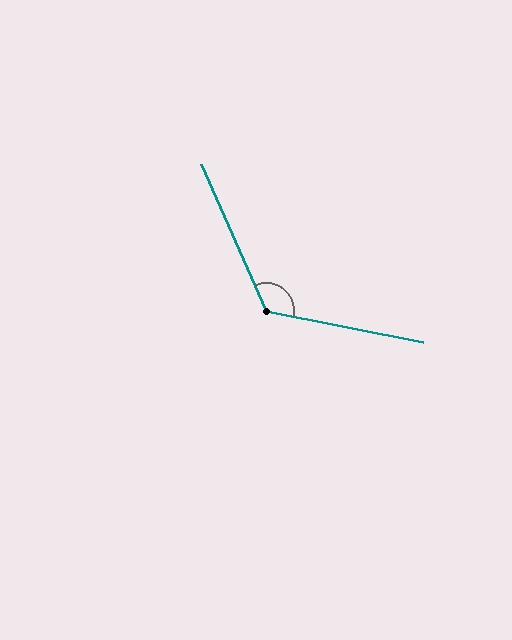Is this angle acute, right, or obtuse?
It is obtuse.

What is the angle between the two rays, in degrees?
Approximately 125 degrees.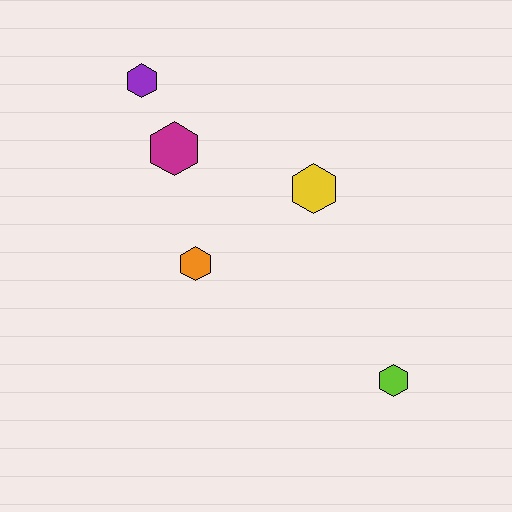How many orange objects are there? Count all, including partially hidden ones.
There is 1 orange object.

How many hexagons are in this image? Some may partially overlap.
There are 5 hexagons.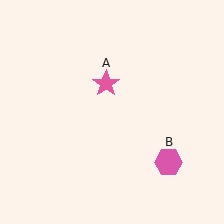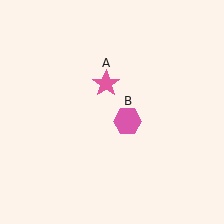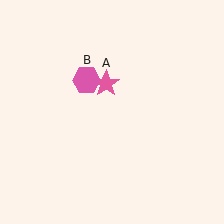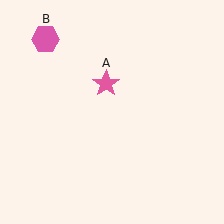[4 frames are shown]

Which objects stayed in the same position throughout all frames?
Pink star (object A) remained stationary.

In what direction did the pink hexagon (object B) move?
The pink hexagon (object B) moved up and to the left.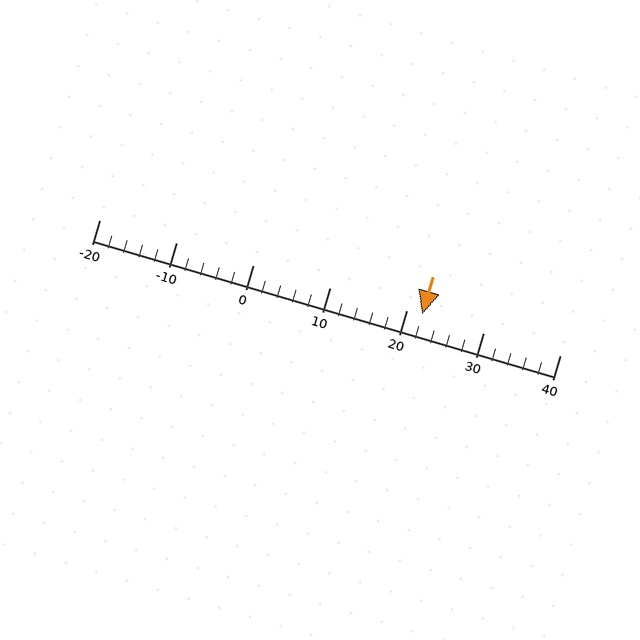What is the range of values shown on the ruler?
The ruler shows values from -20 to 40.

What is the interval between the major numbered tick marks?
The major tick marks are spaced 10 units apart.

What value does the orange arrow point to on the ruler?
The orange arrow points to approximately 22.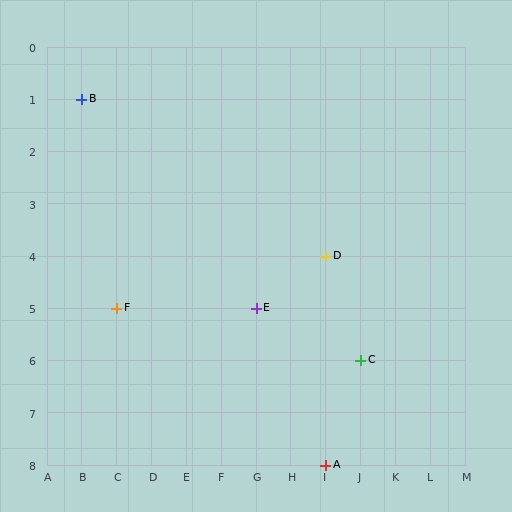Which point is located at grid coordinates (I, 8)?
Point A is at (I, 8).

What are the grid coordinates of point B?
Point B is at grid coordinates (B, 1).